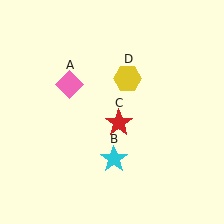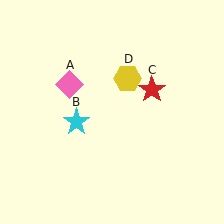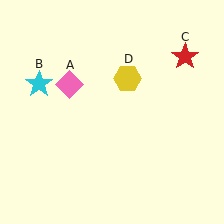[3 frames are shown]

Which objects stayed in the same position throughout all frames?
Pink diamond (object A) and yellow hexagon (object D) remained stationary.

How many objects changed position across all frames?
2 objects changed position: cyan star (object B), red star (object C).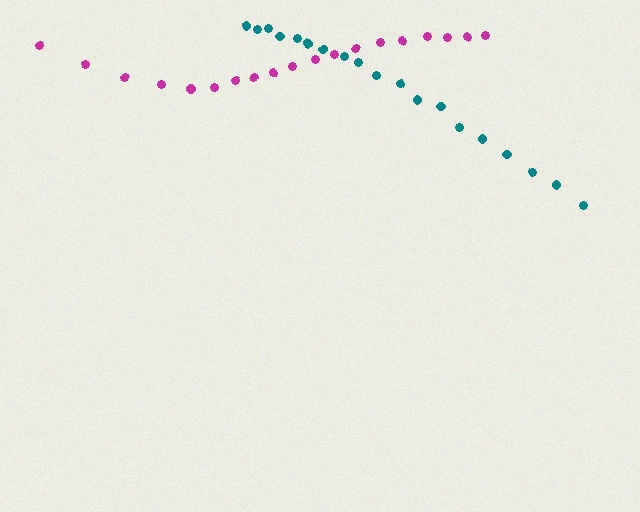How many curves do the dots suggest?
There are 2 distinct paths.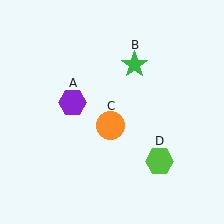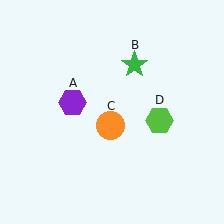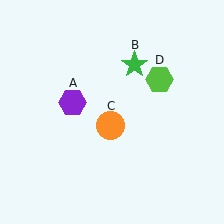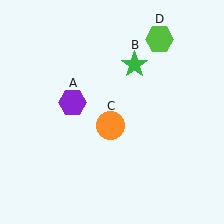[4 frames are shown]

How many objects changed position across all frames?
1 object changed position: lime hexagon (object D).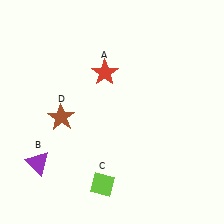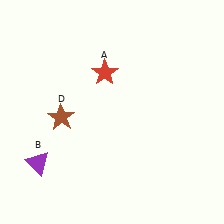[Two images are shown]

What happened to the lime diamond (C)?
The lime diamond (C) was removed in Image 2. It was in the bottom-left area of Image 1.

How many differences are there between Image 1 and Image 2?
There is 1 difference between the two images.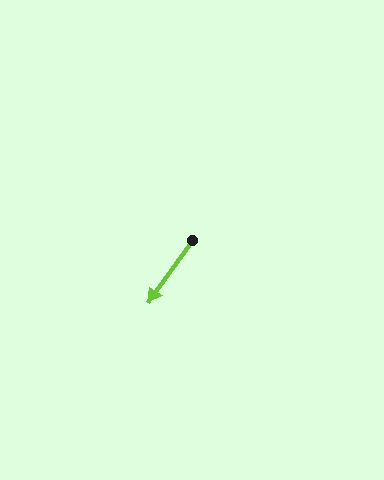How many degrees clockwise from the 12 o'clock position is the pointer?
Approximately 215 degrees.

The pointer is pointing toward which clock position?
Roughly 7 o'clock.